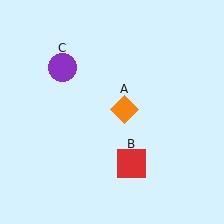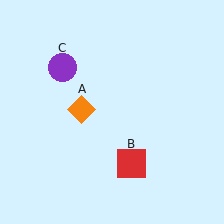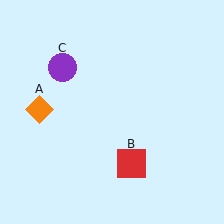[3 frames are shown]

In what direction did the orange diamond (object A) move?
The orange diamond (object A) moved left.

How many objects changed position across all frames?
1 object changed position: orange diamond (object A).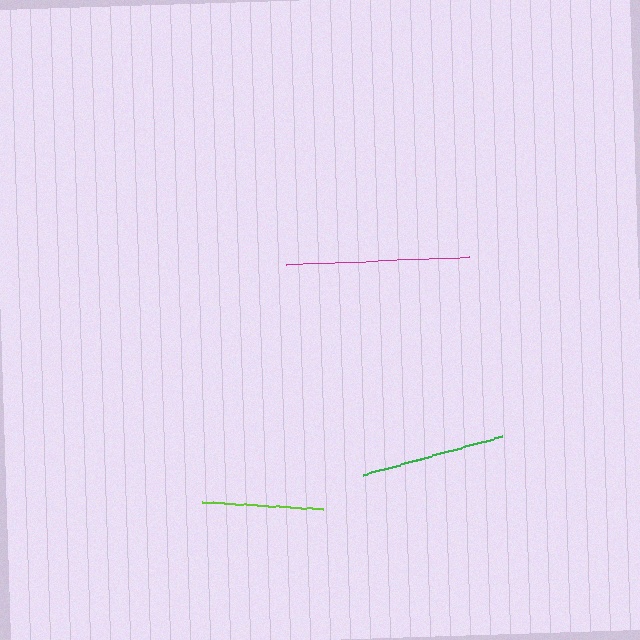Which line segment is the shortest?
The lime line is the shortest at approximately 122 pixels.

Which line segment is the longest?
The magenta line is the longest at approximately 183 pixels.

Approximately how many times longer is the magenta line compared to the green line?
The magenta line is approximately 1.3 times the length of the green line.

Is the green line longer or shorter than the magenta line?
The magenta line is longer than the green line.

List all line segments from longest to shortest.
From longest to shortest: magenta, green, lime.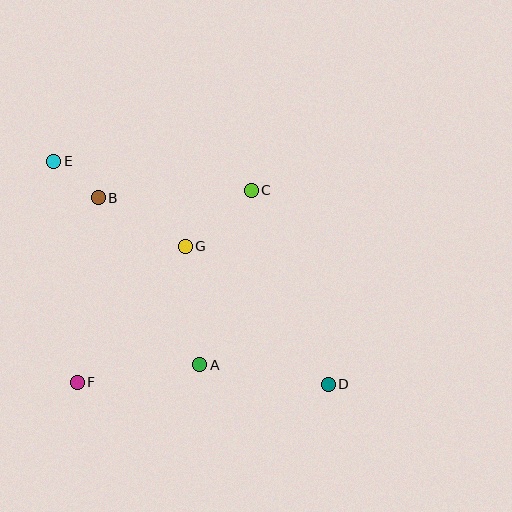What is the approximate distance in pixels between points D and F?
The distance between D and F is approximately 251 pixels.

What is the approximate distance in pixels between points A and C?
The distance between A and C is approximately 182 pixels.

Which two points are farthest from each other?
Points D and E are farthest from each other.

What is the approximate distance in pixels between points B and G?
The distance between B and G is approximately 99 pixels.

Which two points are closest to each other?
Points B and E are closest to each other.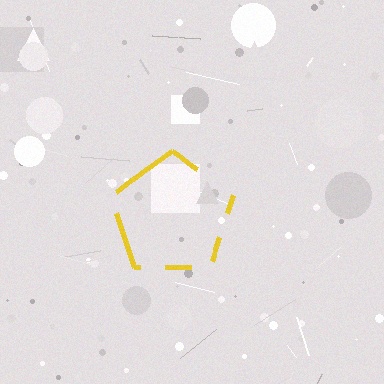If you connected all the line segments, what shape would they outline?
They would outline a pentagon.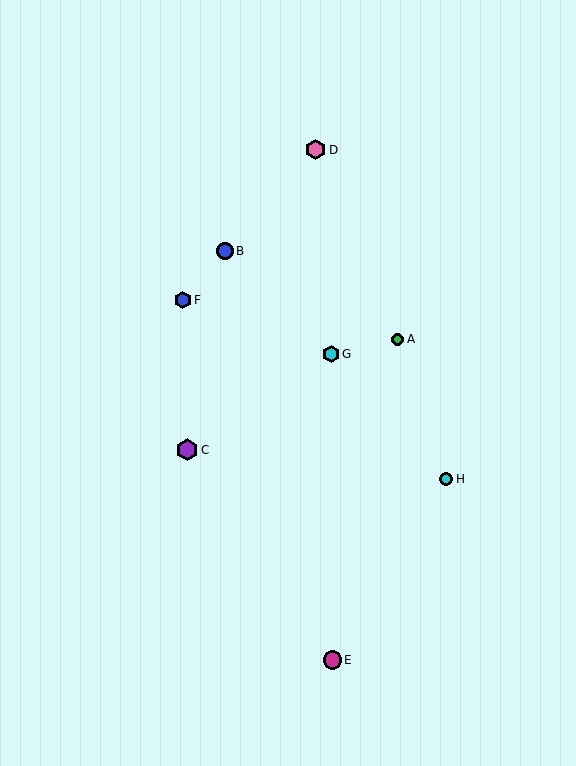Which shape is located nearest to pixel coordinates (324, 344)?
The cyan hexagon (labeled G) at (331, 354) is nearest to that location.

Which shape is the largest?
The purple hexagon (labeled C) is the largest.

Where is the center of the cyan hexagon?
The center of the cyan hexagon is at (331, 354).